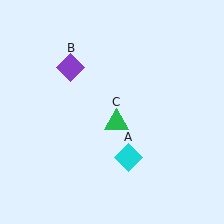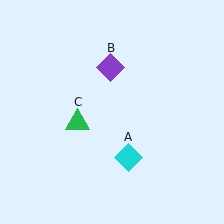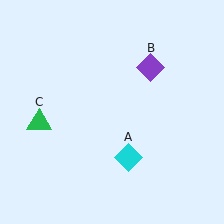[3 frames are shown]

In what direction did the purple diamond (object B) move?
The purple diamond (object B) moved right.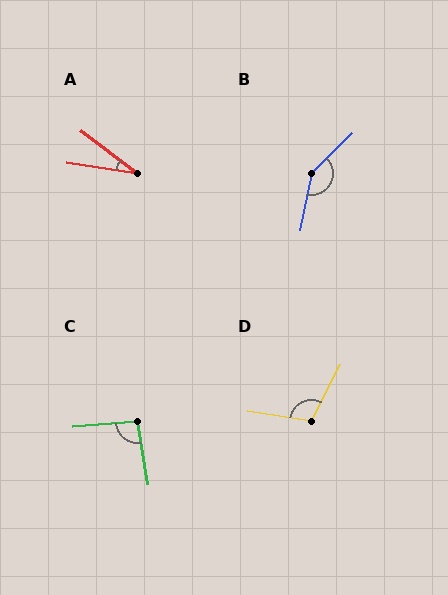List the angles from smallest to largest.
A (28°), C (95°), D (110°), B (146°).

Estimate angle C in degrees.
Approximately 95 degrees.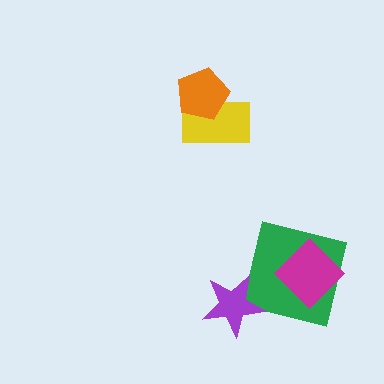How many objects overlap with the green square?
2 objects overlap with the green square.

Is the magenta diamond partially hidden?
No, no other shape covers it.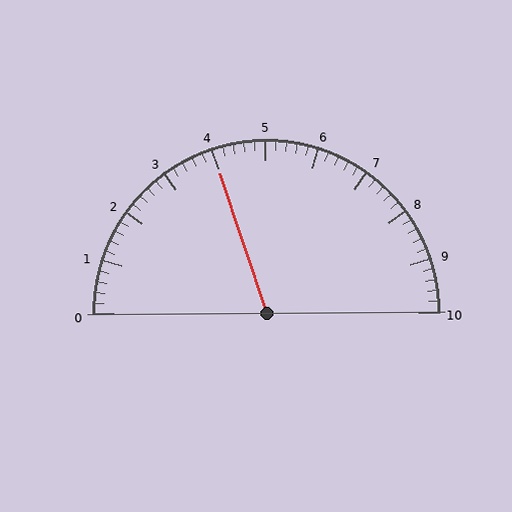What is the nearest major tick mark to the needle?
The nearest major tick mark is 4.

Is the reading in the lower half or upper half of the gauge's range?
The reading is in the lower half of the range (0 to 10).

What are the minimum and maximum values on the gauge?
The gauge ranges from 0 to 10.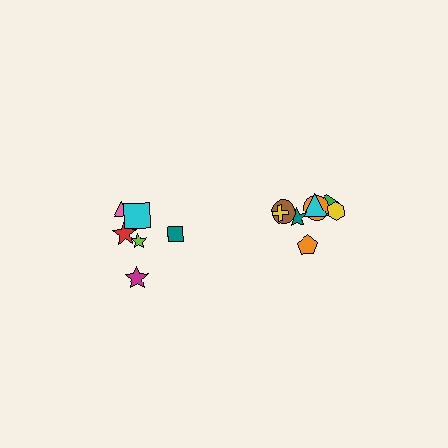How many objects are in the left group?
There are 6 objects.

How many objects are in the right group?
There are 8 objects.